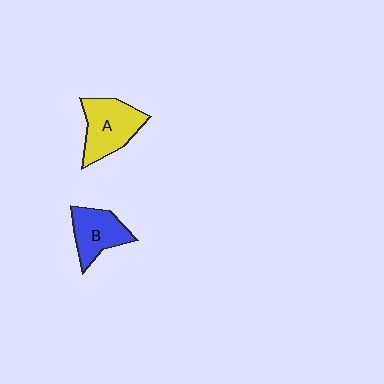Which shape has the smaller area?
Shape B (blue).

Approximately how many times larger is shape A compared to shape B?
Approximately 1.3 times.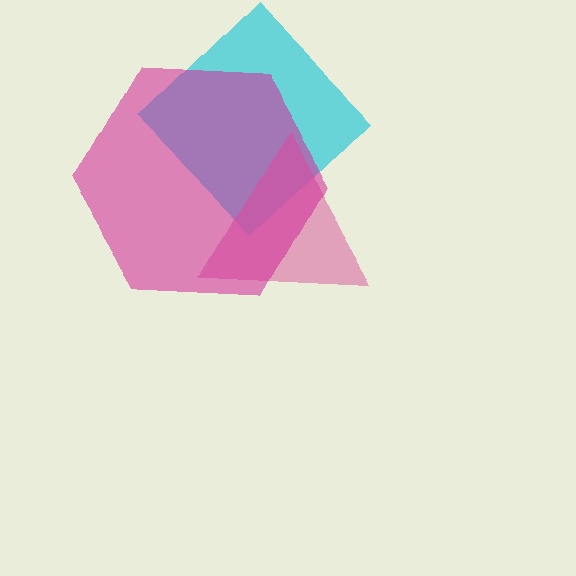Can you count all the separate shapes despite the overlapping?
Yes, there are 3 separate shapes.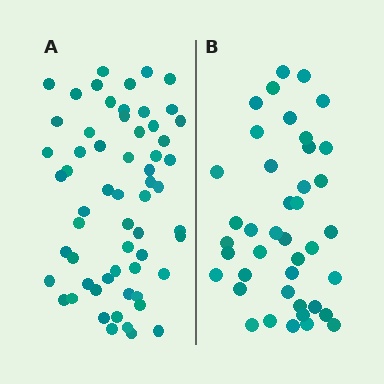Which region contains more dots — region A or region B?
Region A (the left region) has more dots.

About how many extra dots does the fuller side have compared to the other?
Region A has approximately 20 more dots than region B.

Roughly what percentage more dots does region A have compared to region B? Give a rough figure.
About 45% more.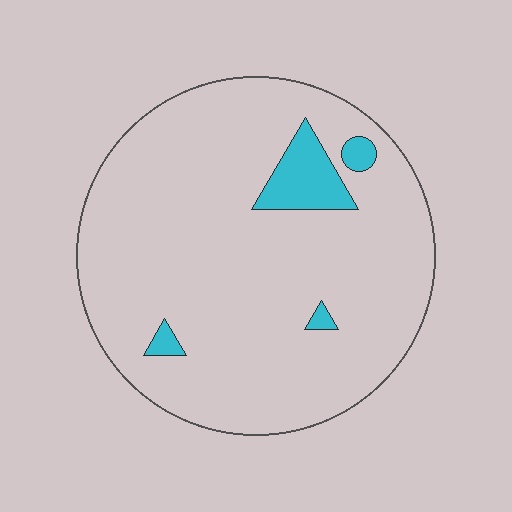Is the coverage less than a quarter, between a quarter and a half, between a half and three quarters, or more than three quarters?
Less than a quarter.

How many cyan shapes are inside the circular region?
4.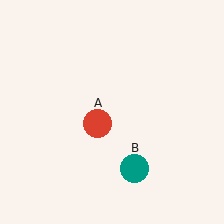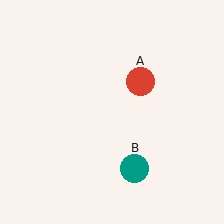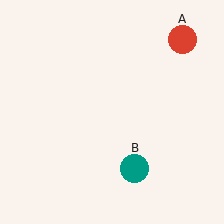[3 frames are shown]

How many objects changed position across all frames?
1 object changed position: red circle (object A).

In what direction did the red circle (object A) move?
The red circle (object A) moved up and to the right.